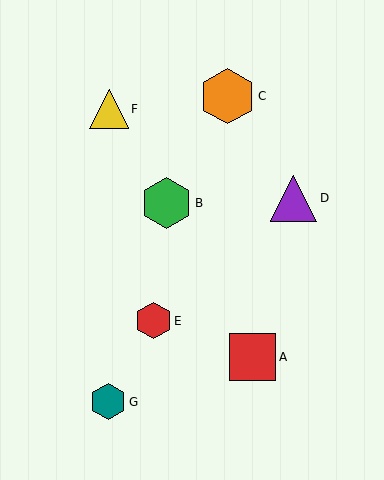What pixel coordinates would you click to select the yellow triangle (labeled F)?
Click at (109, 109) to select the yellow triangle F.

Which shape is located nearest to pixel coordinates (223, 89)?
The orange hexagon (labeled C) at (227, 96) is nearest to that location.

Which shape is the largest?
The orange hexagon (labeled C) is the largest.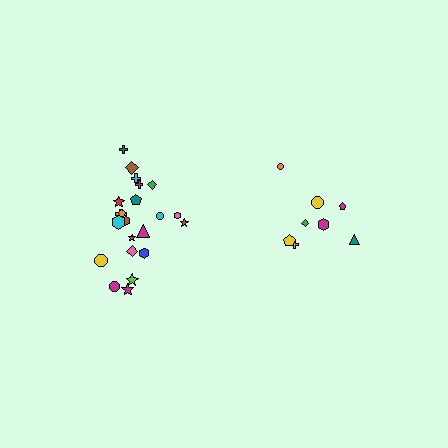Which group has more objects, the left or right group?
The left group.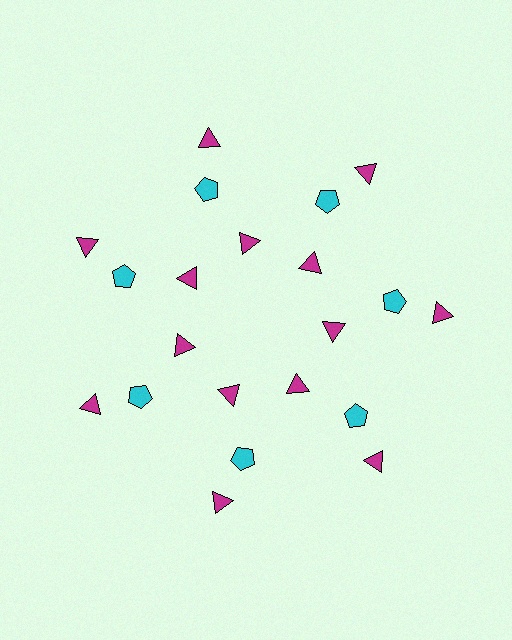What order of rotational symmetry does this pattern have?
This pattern has 7-fold rotational symmetry.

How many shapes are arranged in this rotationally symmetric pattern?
There are 21 shapes, arranged in 7 groups of 3.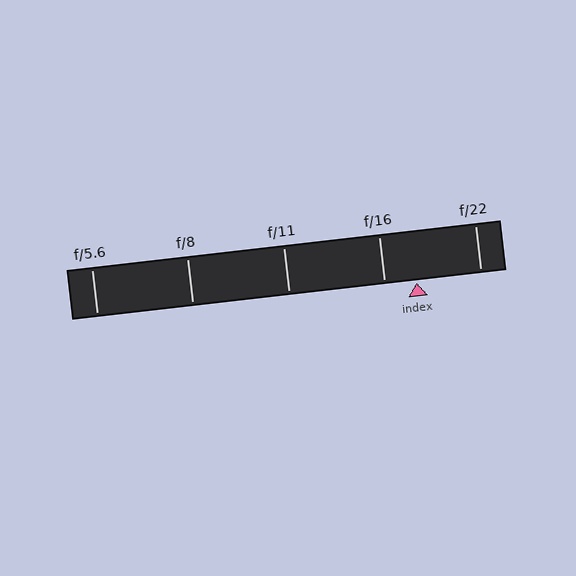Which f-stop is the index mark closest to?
The index mark is closest to f/16.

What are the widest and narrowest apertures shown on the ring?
The widest aperture shown is f/5.6 and the narrowest is f/22.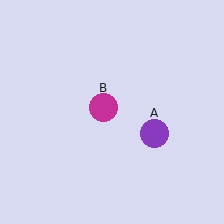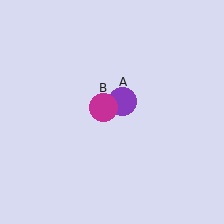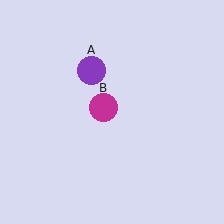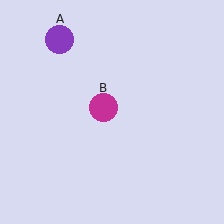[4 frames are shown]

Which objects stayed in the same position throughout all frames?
Magenta circle (object B) remained stationary.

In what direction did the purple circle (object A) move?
The purple circle (object A) moved up and to the left.